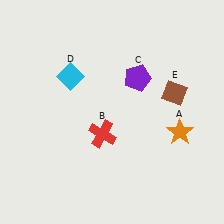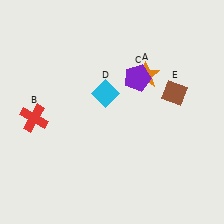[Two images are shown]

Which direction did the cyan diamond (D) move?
The cyan diamond (D) moved right.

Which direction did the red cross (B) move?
The red cross (B) moved left.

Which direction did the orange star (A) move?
The orange star (A) moved up.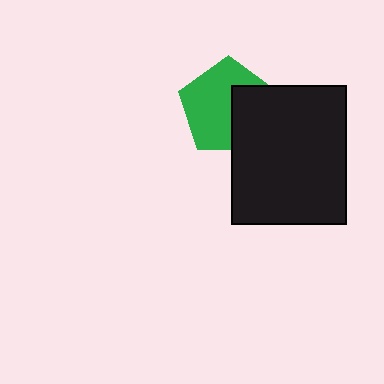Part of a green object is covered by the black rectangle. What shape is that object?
It is a pentagon.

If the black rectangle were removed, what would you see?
You would see the complete green pentagon.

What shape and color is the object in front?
The object in front is a black rectangle.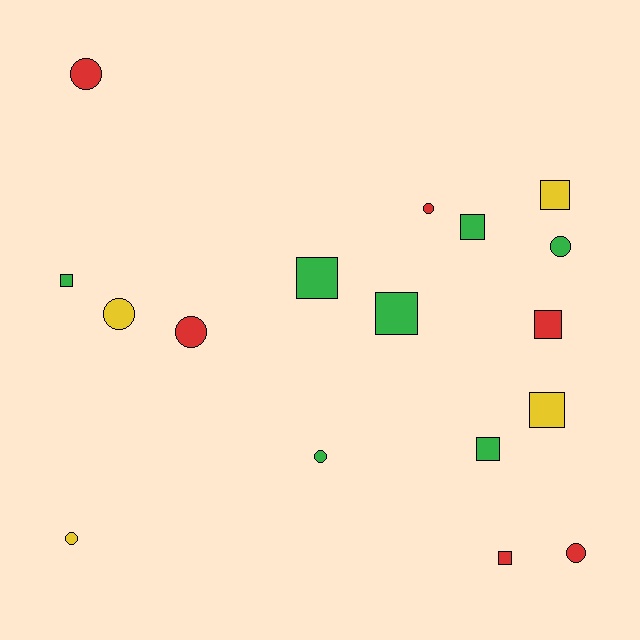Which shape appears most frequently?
Square, with 9 objects.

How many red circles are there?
There are 4 red circles.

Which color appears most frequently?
Green, with 7 objects.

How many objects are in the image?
There are 17 objects.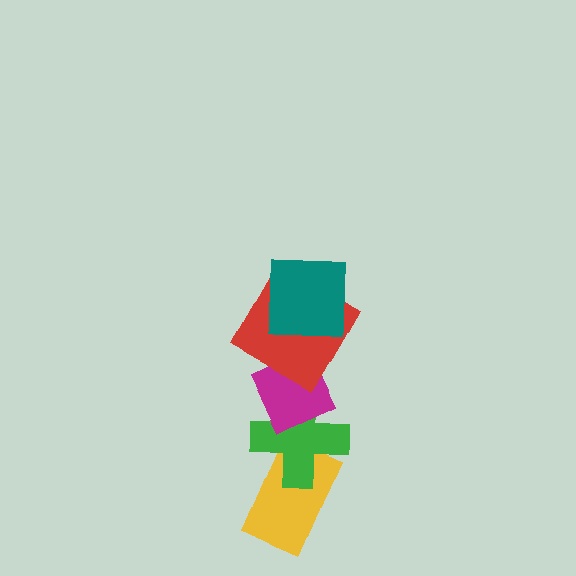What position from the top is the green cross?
The green cross is 4th from the top.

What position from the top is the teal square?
The teal square is 1st from the top.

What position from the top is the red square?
The red square is 2nd from the top.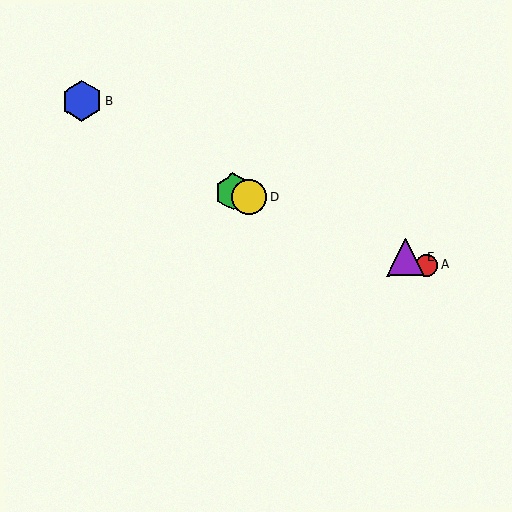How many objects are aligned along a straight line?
4 objects (A, C, D, E) are aligned along a straight line.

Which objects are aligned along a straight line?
Objects A, C, D, E are aligned along a straight line.